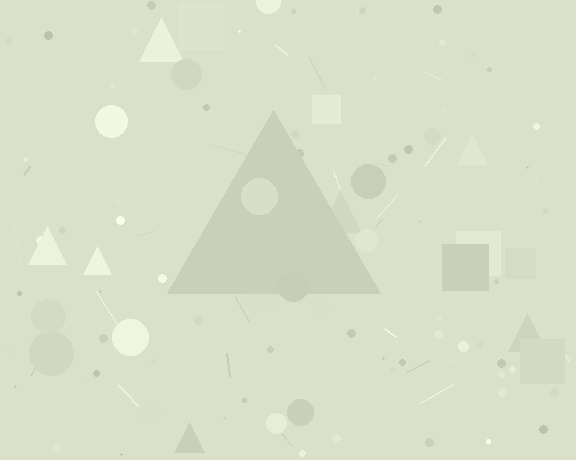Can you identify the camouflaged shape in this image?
The camouflaged shape is a triangle.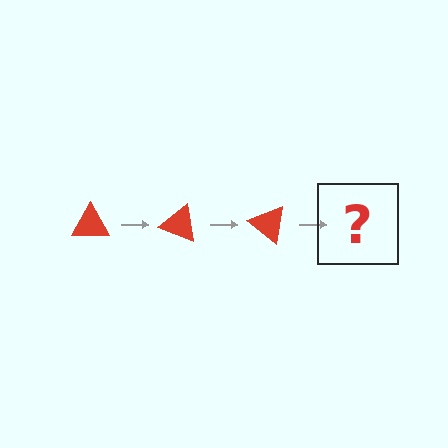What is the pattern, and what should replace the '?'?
The pattern is that the triangle rotates 20 degrees each step. The '?' should be a red triangle rotated 60 degrees.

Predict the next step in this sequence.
The next step is a red triangle rotated 60 degrees.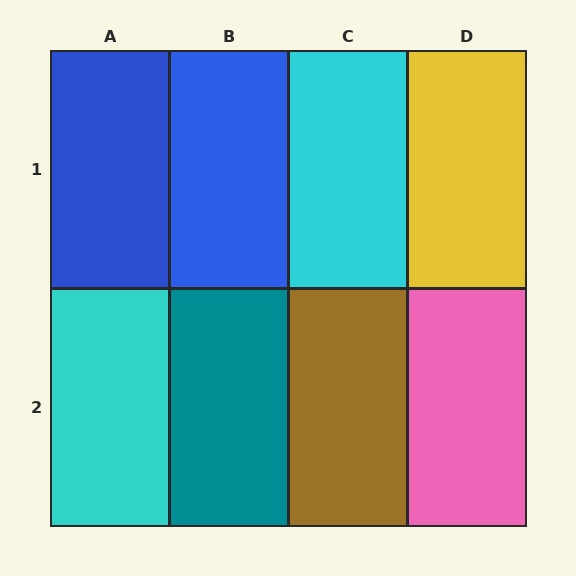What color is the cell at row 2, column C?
Brown.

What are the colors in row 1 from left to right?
Blue, blue, cyan, yellow.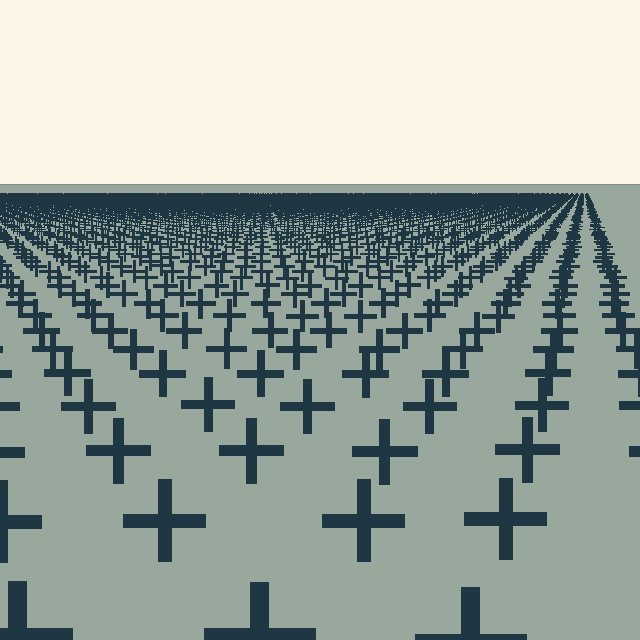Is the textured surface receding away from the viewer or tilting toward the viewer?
The surface is receding away from the viewer. Texture elements get smaller and denser toward the top.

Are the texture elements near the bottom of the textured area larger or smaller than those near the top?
Larger. Near the bottom, elements are closer to the viewer and appear at a bigger on-screen size.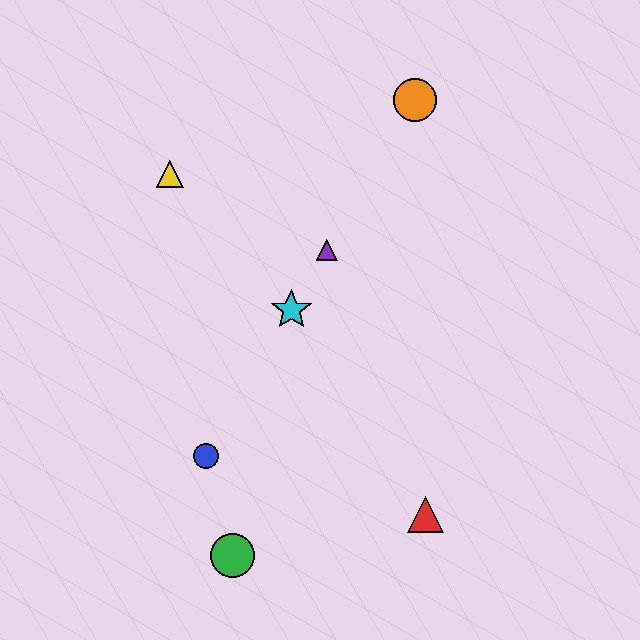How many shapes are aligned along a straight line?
4 shapes (the blue circle, the purple triangle, the orange circle, the cyan star) are aligned along a straight line.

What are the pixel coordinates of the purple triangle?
The purple triangle is at (327, 250).